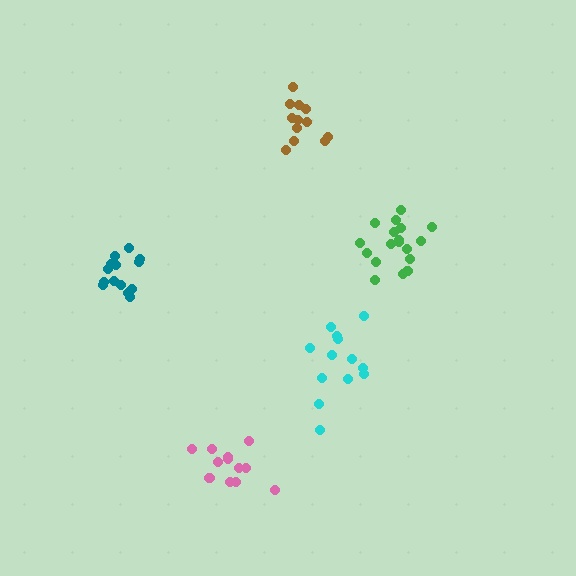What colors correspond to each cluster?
The clusters are colored: cyan, green, teal, pink, brown.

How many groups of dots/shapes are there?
There are 5 groups.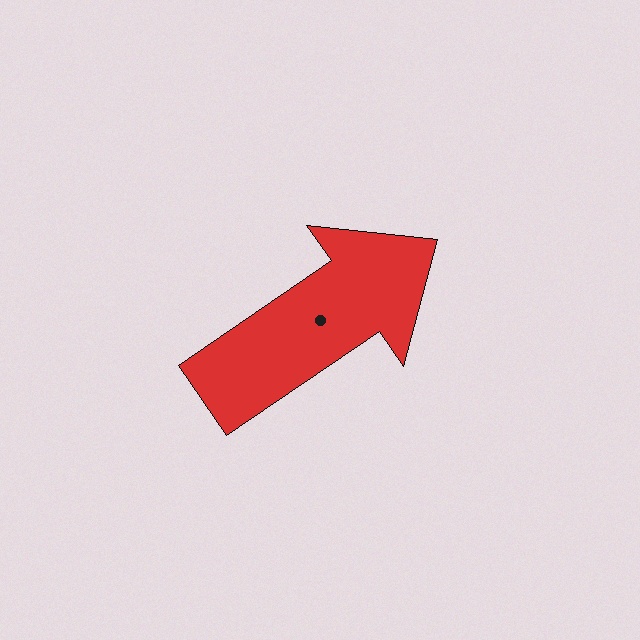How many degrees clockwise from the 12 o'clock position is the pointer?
Approximately 56 degrees.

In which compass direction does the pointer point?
Northeast.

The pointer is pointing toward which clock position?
Roughly 2 o'clock.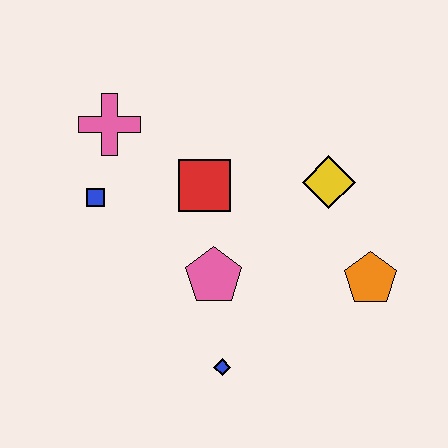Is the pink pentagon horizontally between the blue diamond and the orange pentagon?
No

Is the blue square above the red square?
No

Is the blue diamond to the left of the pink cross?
No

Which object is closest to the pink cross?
The blue square is closest to the pink cross.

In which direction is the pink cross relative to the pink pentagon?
The pink cross is above the pink pentagon.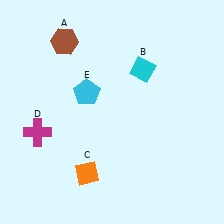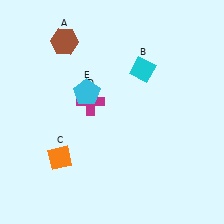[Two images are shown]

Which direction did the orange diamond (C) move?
The orange diamond (C) moved left.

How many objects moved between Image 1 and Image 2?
2 objects moved between the two images.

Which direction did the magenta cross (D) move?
The magenta cross (D) moved right.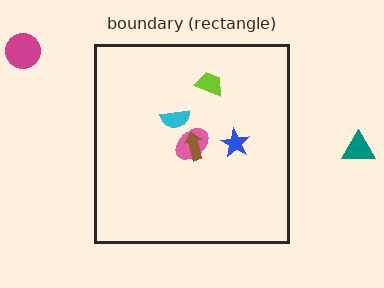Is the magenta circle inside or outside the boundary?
Outside.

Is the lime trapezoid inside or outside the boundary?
Inside.